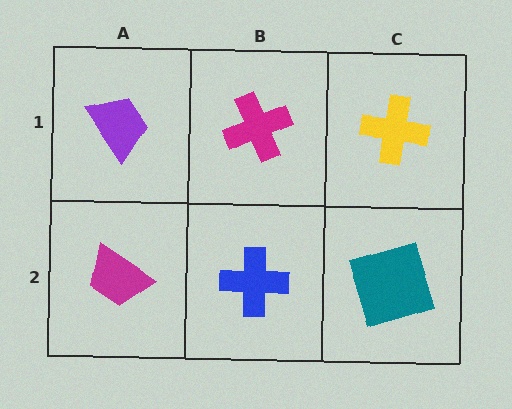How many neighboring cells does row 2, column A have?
2.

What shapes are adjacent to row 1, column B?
A blue cross (row 2, column B), a purple trapezoid (row 1, column A), a yellow cross (row 1, column C).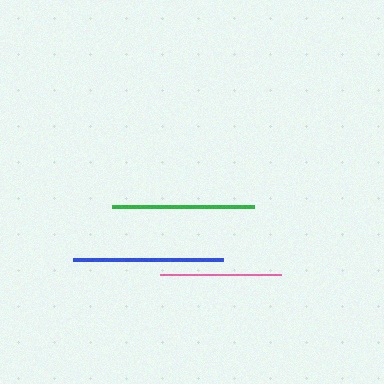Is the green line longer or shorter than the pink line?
The green line is longer than the pink line.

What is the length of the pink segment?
The pink segment is approximately 121 pixels long.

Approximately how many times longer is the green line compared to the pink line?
The green line is approximately 1.2 times the length of the pink line.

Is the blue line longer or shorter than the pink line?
The blue line is longer than the pink line.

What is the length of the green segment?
The green segment is approximately 142 pixels long.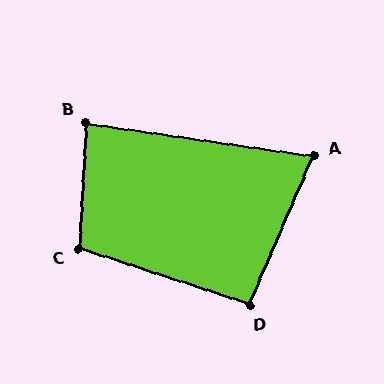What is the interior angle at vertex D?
Approximately 95 degrees (obtuse).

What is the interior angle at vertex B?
Approximately 85 degrees (acute).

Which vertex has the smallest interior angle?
A, at approximately 75 degrees.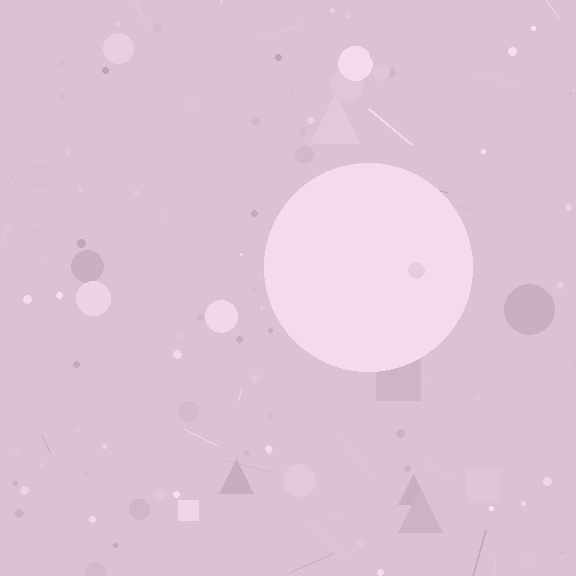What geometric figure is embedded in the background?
A circle is embedded in the background.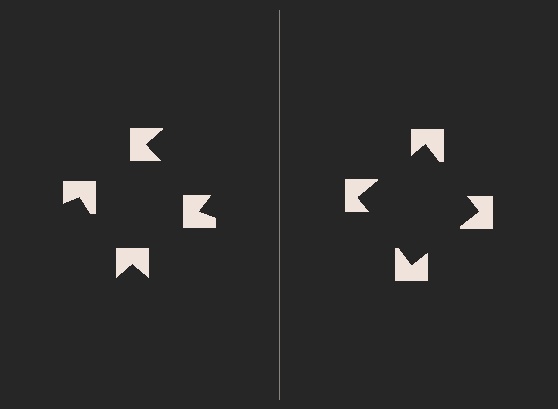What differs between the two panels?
The notched squares are positioned identically on both sides; only the wedge orientations differ. On the right they align to a square; on the left they are misaligned.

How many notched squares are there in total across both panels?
8 — 4 on each side.